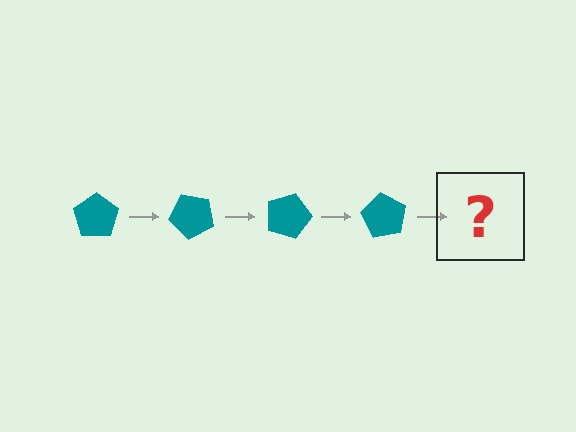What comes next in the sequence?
The next element should be a teal pentagon rotated 180 degrees.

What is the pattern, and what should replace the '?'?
The pattern is that the pentagon rotates 45 degrees each step. The '?' should be a teal pentagon rotated 180 degrees.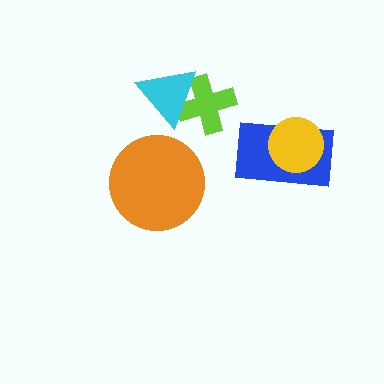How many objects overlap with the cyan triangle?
1 object overlaps with the cyan triangle.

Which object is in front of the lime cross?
The cyan triangle is in front of the lime cross.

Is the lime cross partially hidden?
Yes, it is partially covered by another shape.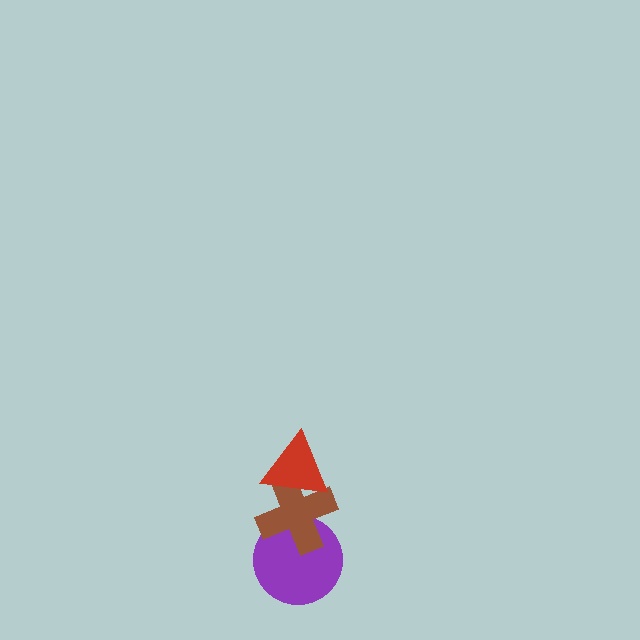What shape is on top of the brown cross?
The red triangle is on top of the brown cross.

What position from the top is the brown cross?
The brown cross is 2nd from the top.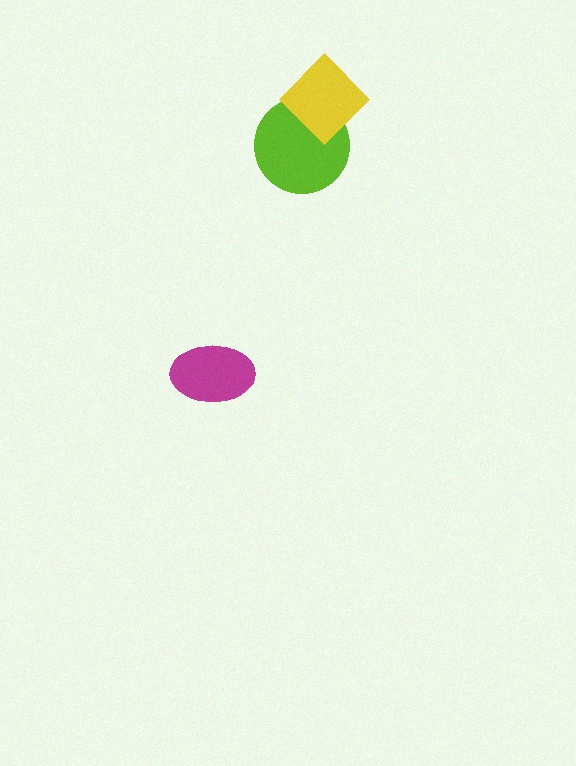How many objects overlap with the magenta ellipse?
0 objects overlap with the magenta ellipse.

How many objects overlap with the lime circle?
1 object overlaps with the lime circle.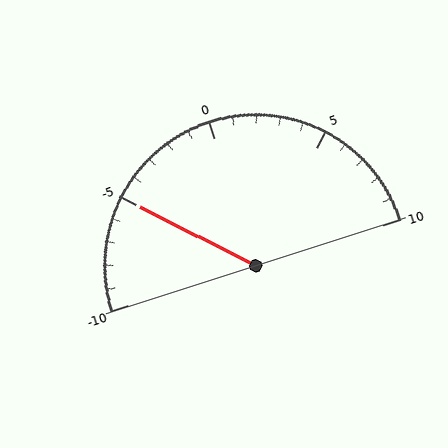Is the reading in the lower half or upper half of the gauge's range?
The reading is in the lower half of the range (-10 to 10).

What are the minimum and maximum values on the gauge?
The gauge ranges from -10 to 10.